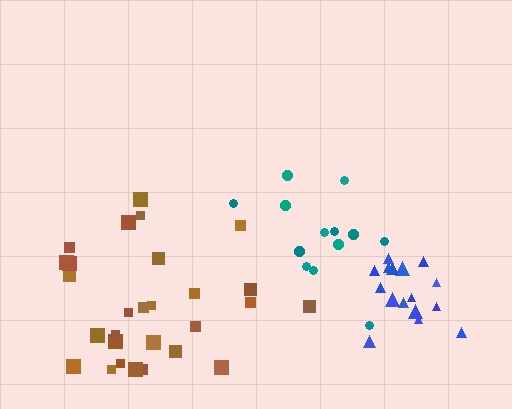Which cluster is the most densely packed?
Blue.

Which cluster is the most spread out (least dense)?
Teal.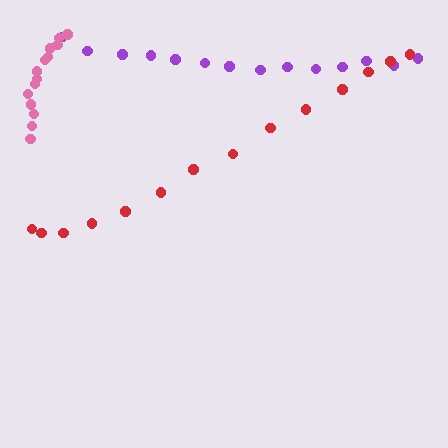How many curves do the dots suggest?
There are 3 distinct paths.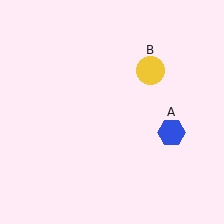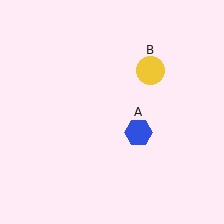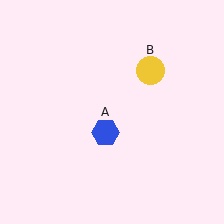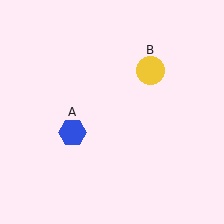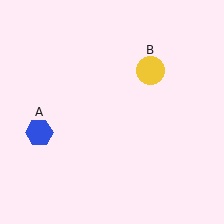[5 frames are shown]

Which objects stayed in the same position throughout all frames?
Yellow circle (object B) remained stationary.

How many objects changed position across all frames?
1 object changed position: blue hexagon (object A).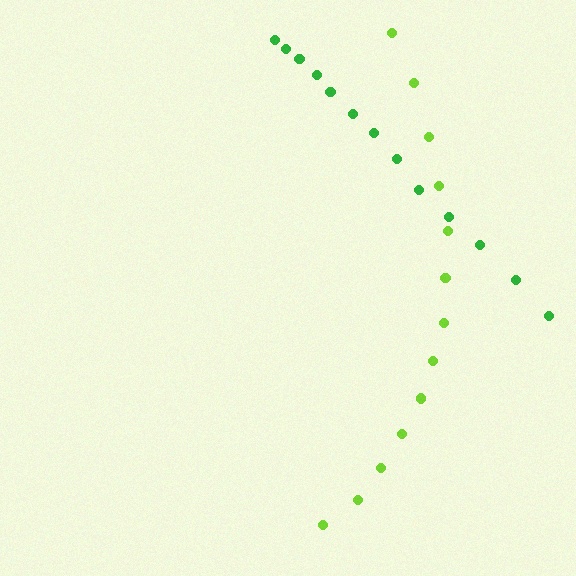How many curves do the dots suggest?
There are 2 distinct paths.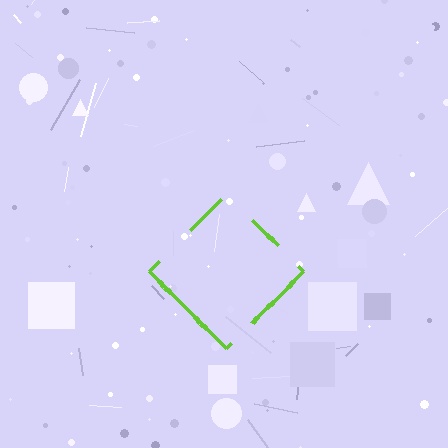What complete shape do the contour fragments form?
The contour fragments form a diamond.